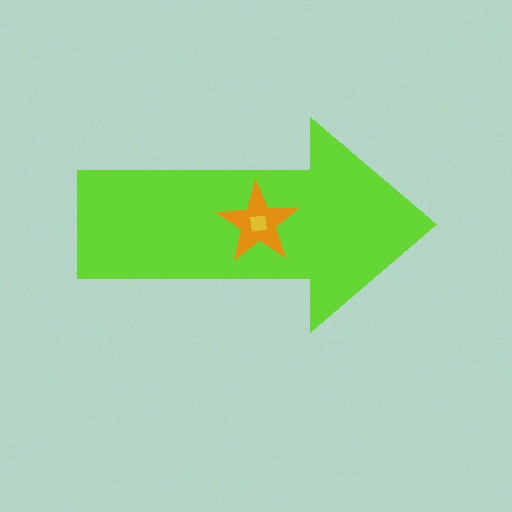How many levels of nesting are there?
3.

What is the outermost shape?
The lime arrow.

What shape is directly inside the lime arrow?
The orange star.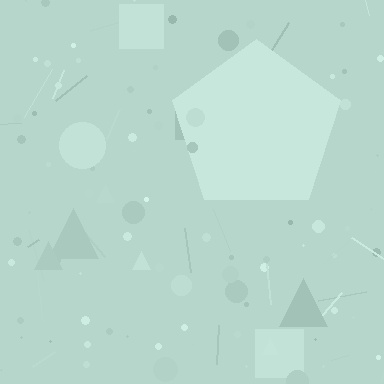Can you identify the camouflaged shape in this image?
The camouflaged shape is a pentagon.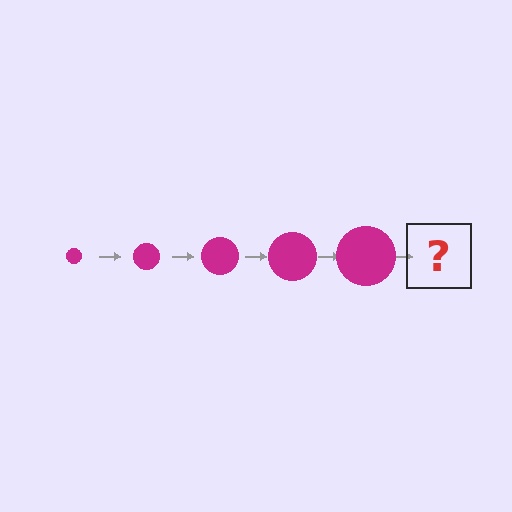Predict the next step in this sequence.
The next step is a magenta circle, larger than the previous one.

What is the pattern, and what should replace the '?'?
The pattern is that the circle gets progressively larger each step. The '?' should be a magenta circle, larger than the previous one.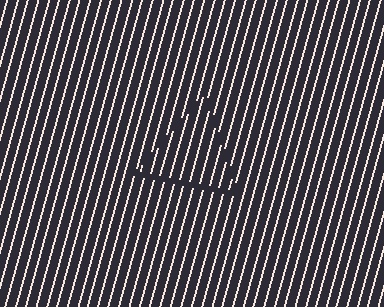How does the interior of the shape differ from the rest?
The interior of the shape contains the same grating, shifted by half a period — the contour is defined by the phase discontinuity where line-ends from the inner and outer gratings abut.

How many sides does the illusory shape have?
3 sides — the line-ends trace a triangle.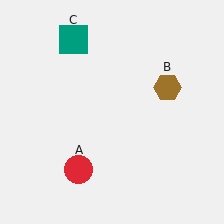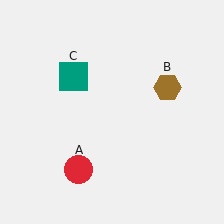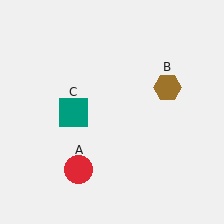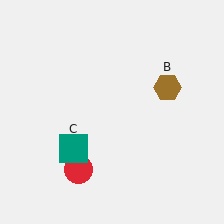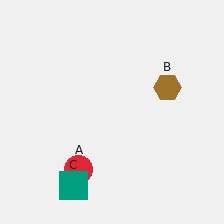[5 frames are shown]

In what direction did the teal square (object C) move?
The teal square (object C) moved down.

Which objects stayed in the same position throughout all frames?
Red circle (object A) and brown hexagon (object B) remained stationary.